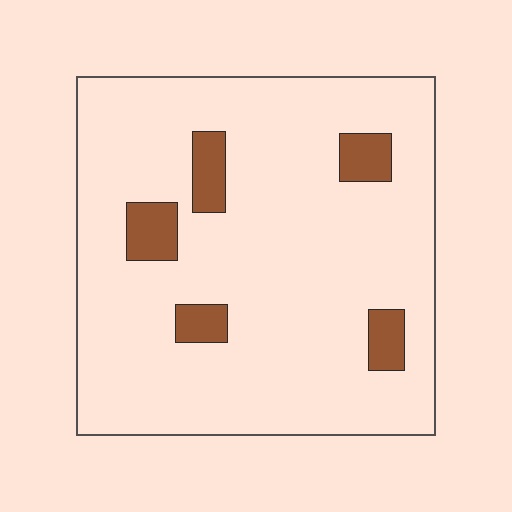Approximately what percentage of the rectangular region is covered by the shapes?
Approximately 10%.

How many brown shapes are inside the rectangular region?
5.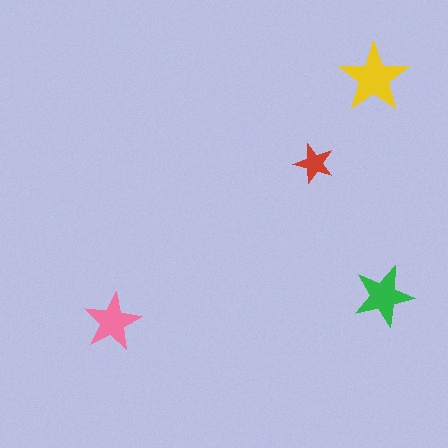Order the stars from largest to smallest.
the yellow one, the green one, the pink one, the red one.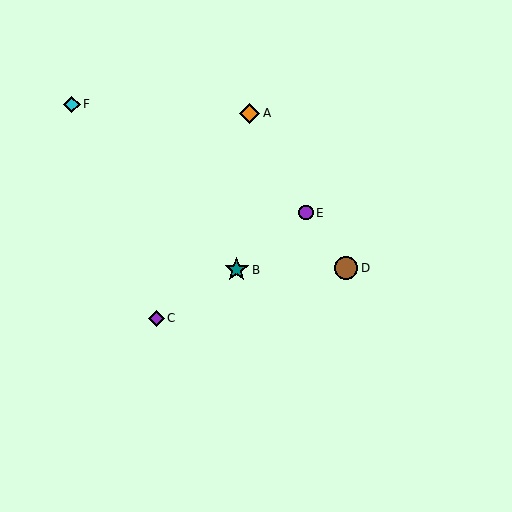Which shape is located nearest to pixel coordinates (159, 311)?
The purple diamond (labeled C) at (156, 318) is nearest to that location.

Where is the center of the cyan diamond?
The center of the cyan diamond is at (72, 104).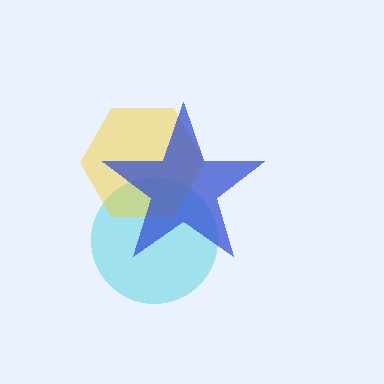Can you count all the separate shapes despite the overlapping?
Yes, there are 3 separate shapes.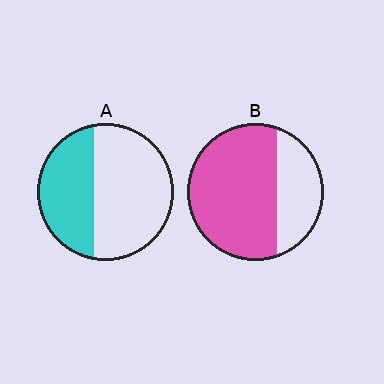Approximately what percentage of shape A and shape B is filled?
A is approximately 40% and B is approximately 70%.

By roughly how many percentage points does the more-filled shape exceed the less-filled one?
By roughly 30 percentage points (B over A).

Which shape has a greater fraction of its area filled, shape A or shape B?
Shape B.